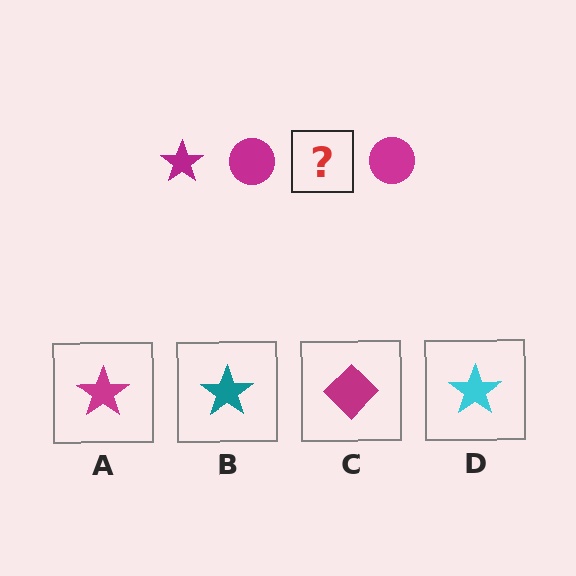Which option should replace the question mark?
Option A.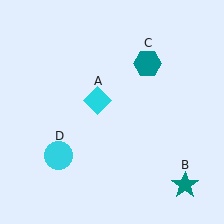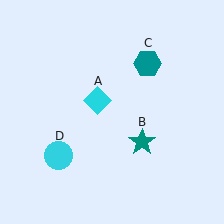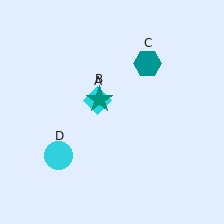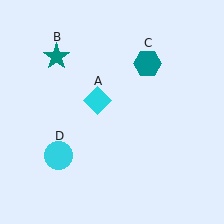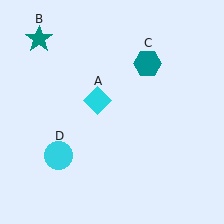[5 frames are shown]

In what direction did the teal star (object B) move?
The teal star (object B) moved up and to the left.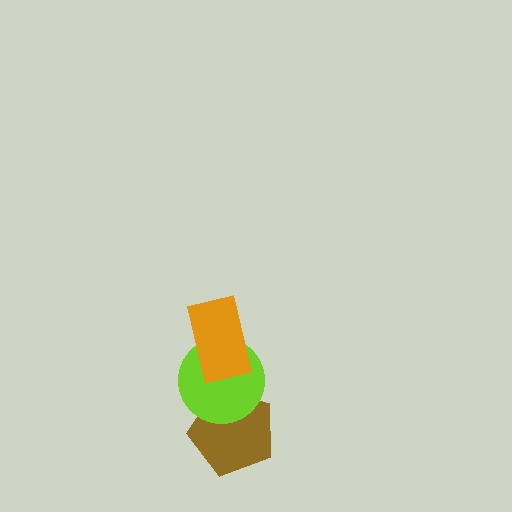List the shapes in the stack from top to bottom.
From top to bottom: the orange rectangle, the lime circle, the brown pentagon.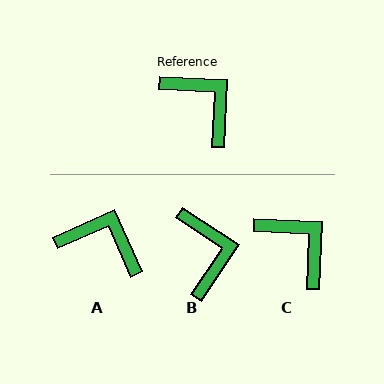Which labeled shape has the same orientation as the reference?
C.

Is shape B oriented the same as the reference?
No, it is off by about 31 degrees.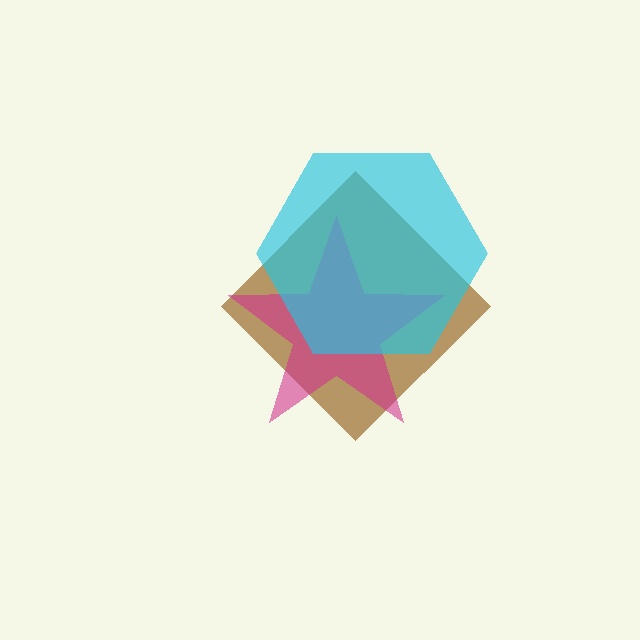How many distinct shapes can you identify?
There are 3 distinct shapes: a brown diamond, a magenta star, a cyan hexagon.